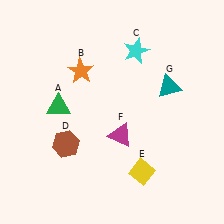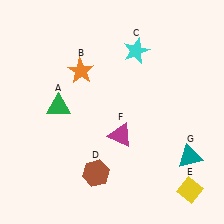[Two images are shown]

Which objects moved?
The objects that moved are: the brown hexagon (D), the yellow diamond (E), the teal triangle (G).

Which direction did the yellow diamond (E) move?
The yellow diamond (E) moved right.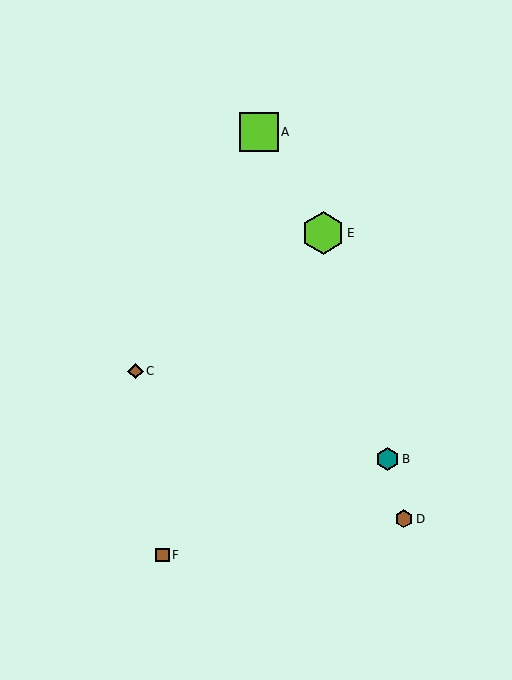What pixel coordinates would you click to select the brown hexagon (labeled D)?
Click at (404, 519) to select the brown hexagon D.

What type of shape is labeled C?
Shape C is a brown diamond.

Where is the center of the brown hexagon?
The center of the brown hexagon is at (404, 519).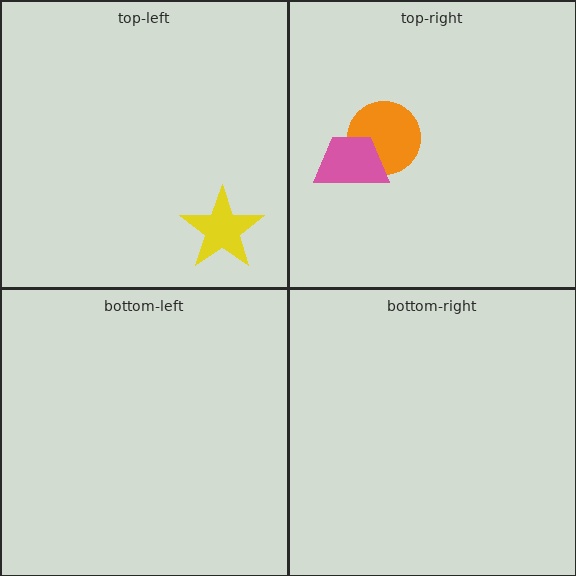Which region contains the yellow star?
The top-left region.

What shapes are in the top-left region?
The yellow star.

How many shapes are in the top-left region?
1.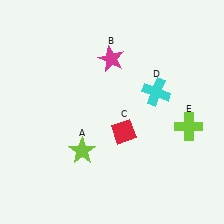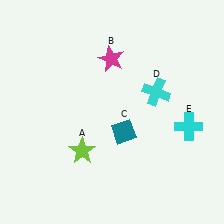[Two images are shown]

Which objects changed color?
C changed from red to teal. E changed from lime to cyan.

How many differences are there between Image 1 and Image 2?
There are 2 differences between the two images.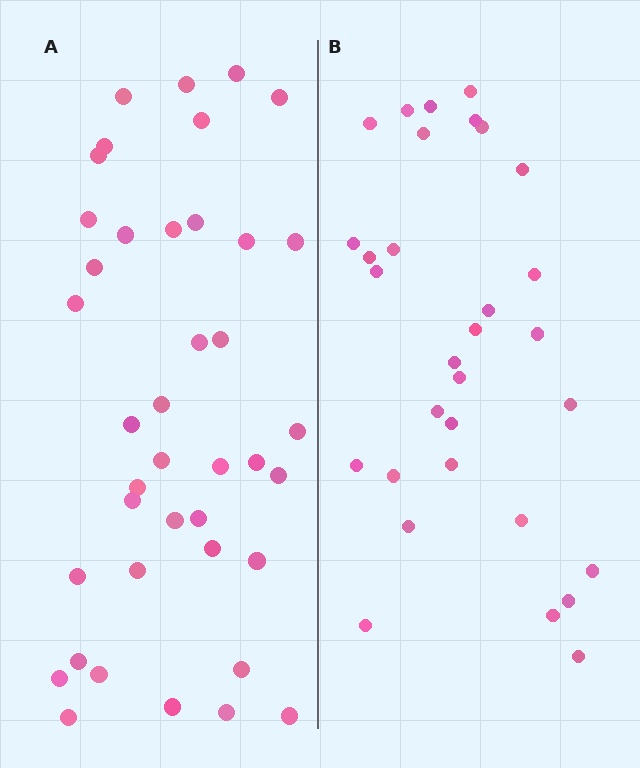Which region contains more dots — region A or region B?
Region A (the left region) has more dots.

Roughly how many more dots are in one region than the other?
Region A has roughly 8 or so more dots than region B.